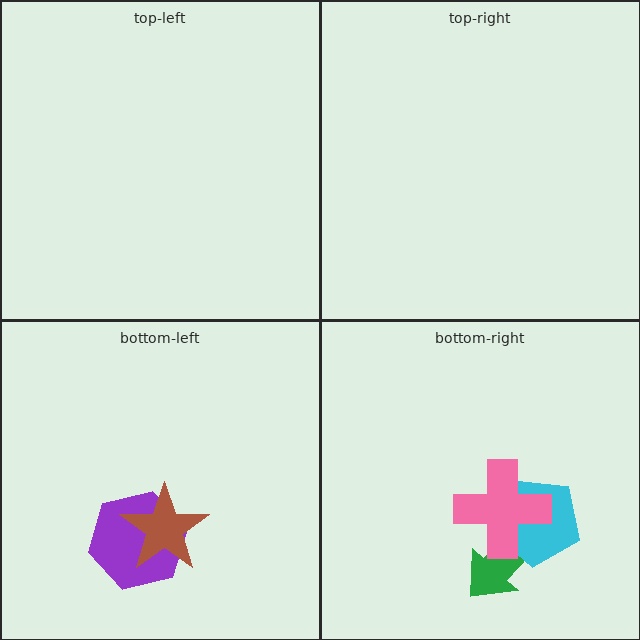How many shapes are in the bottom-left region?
2.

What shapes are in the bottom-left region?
The purple hexagon, the brown star.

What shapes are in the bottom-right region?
The green arrow, the cyan pentagon, the pink cross.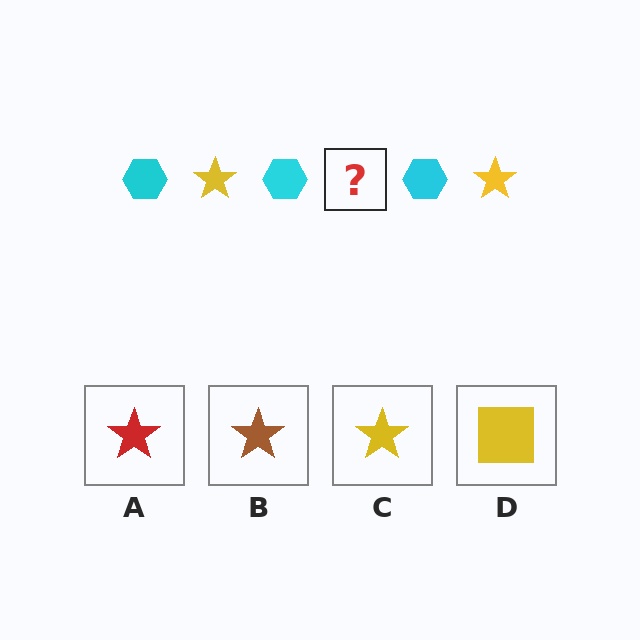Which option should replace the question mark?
Option C.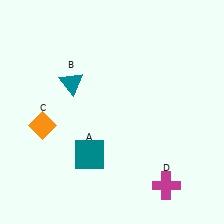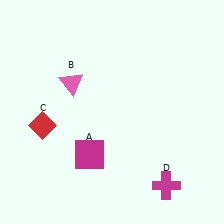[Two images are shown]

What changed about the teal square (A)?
In Image 1, A is teal. In Image 2, it changed to magenta.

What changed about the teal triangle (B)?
In Image 1, B is teal. In Image 2, it changed to pink.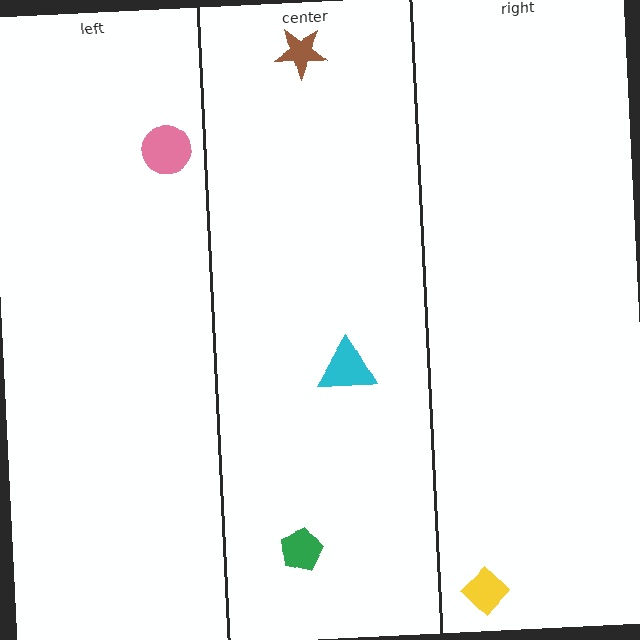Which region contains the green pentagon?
The center region.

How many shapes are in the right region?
1.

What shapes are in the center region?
The green pentagon, the cyan triangle, the brown star.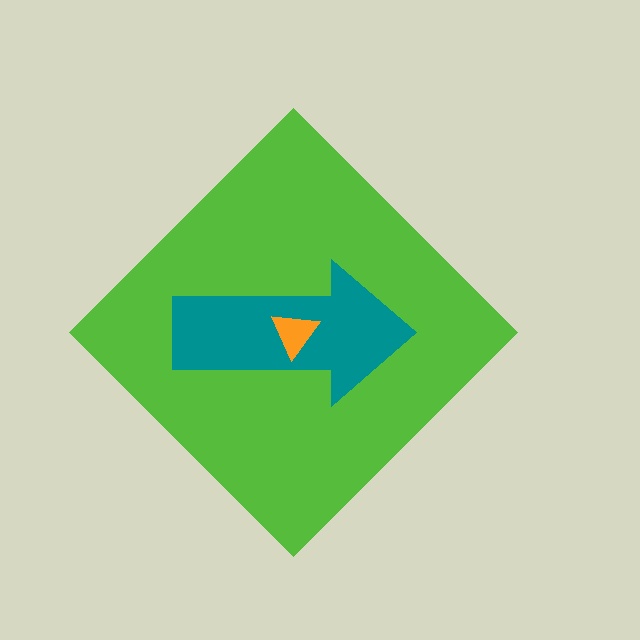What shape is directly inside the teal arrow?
The orange triangle.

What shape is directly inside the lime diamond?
The teal arrow.